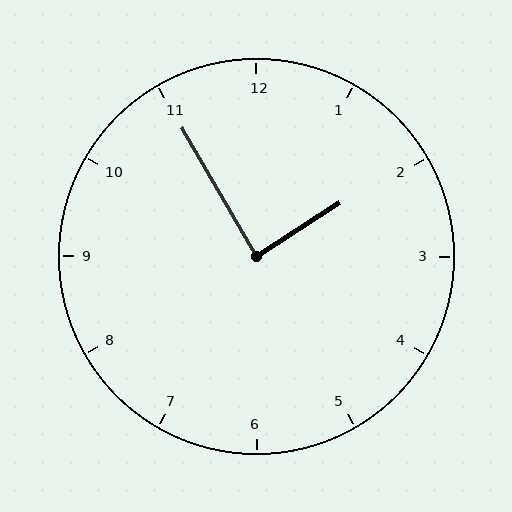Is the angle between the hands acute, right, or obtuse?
It is right.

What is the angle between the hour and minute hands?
Approximately 88 degrees.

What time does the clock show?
1:55.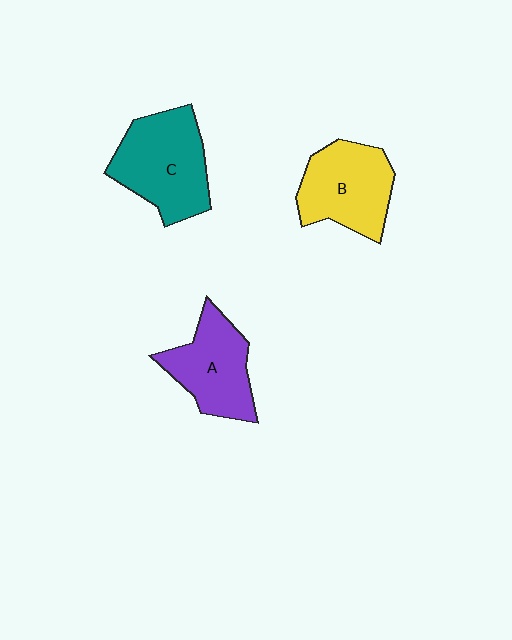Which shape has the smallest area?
Shape A (purple).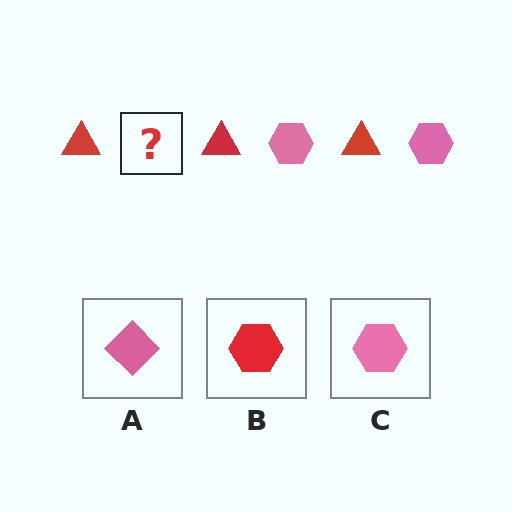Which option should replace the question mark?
Option C.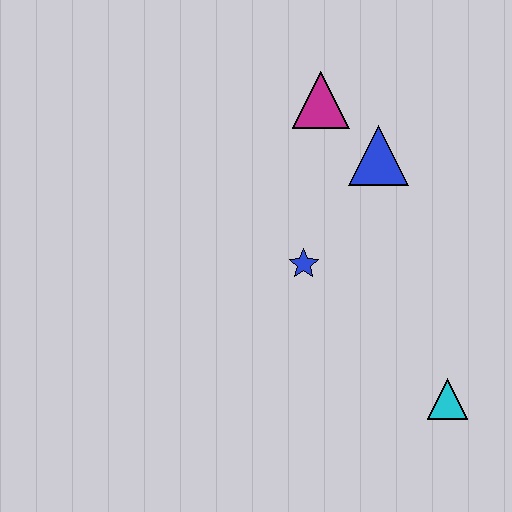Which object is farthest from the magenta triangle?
The cyan triangle is farthest from the magenta triangle.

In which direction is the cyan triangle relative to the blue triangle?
The cyan triangle is below the blue triangle.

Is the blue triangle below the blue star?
No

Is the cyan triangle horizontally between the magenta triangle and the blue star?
No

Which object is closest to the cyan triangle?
The blue star is closest to the cyan triangle.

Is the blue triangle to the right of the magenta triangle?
Yes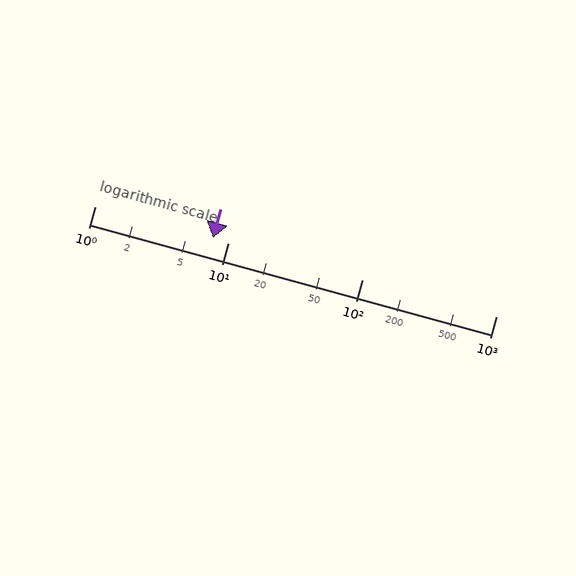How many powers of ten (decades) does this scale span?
The scale spans 3 decades, from 1 to 1000.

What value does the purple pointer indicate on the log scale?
The pointer indicates approximately 7.7.